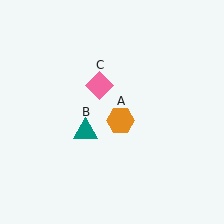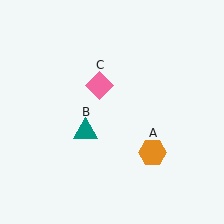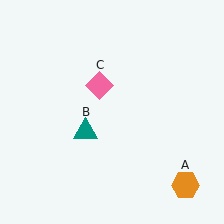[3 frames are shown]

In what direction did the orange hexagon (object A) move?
The orange hexagon (object A) moved down and to the right.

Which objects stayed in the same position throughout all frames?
Teal triangle (object B) and pink diamond (object C) remained stationary.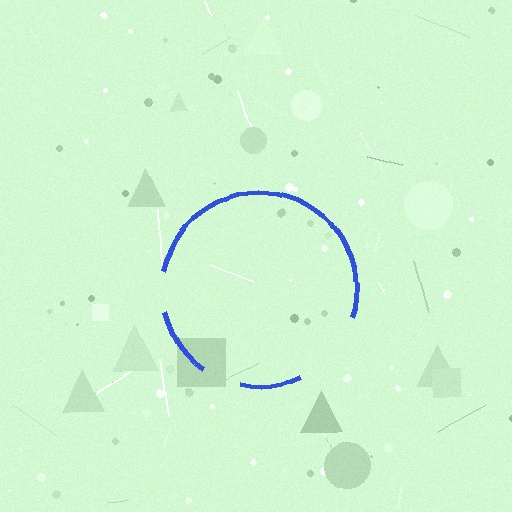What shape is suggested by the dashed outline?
The dashed outline suggests a circle.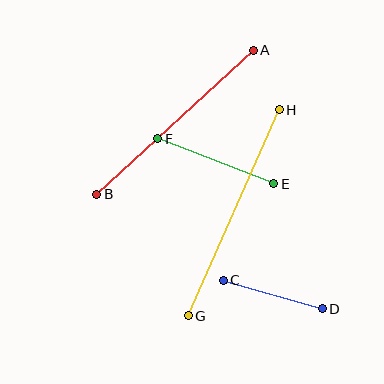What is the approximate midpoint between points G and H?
The midpoint is at approximately (234, 213) pixels.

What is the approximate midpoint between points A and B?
The midpoint is at approximately (175, 122) pixels.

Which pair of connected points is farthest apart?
Points G and H are farthest apart.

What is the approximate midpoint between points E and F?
The midpoint is at approximately (216, 161) pixels.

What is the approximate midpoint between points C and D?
The midpoint is at approximately (273, 294) pixels.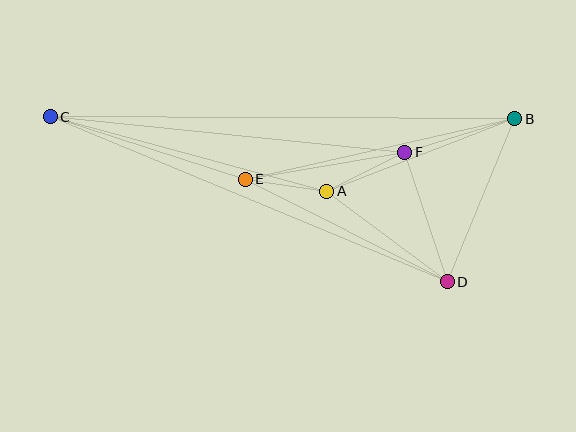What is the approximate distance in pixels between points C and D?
The distance between C and D is approximately 430 pixels.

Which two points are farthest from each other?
Points B and C are farthest from each other.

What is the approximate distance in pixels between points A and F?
The distance between A and F is approximately 87 pixels.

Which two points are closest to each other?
Points A and E are closest to each other.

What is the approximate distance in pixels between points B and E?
The distance between B and E is approximately 276 pixels.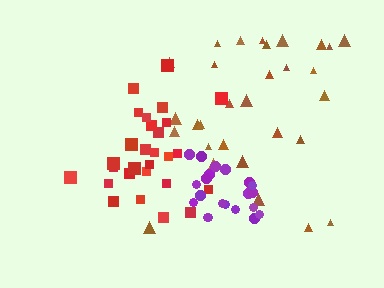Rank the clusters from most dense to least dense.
purple, red, brown.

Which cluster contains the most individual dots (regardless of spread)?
Brown (33).